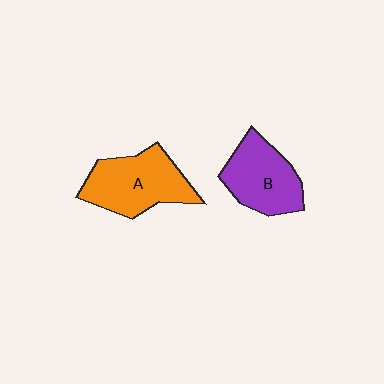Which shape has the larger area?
Shape A (orange).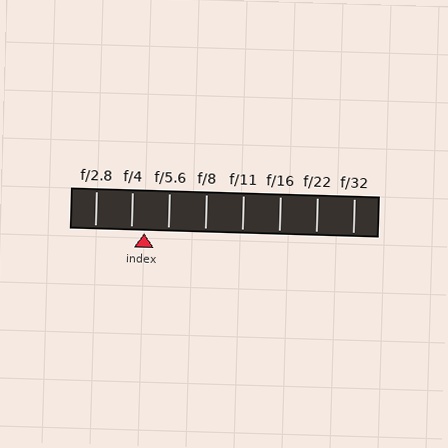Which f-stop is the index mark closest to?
The index mark is closest to f/4.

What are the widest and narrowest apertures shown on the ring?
The widest aperture shown is f/2.8 and the narrowest is f/32.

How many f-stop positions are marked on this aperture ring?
There are 8 f-stop positions marked.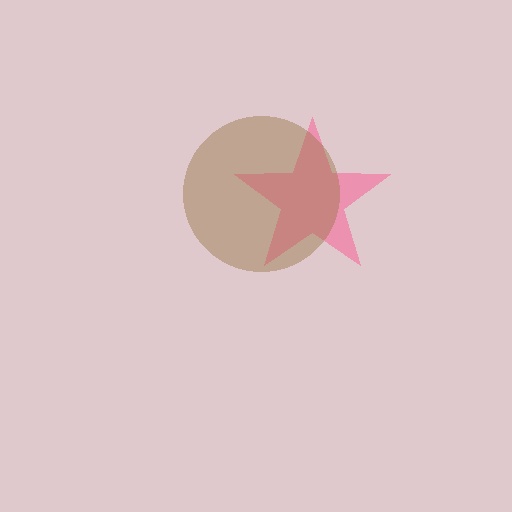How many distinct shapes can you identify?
There are 2 distinct shapes: a pink star, a brown circle.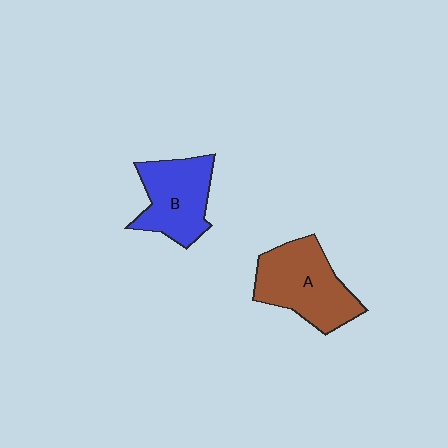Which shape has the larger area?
Shape A (brown).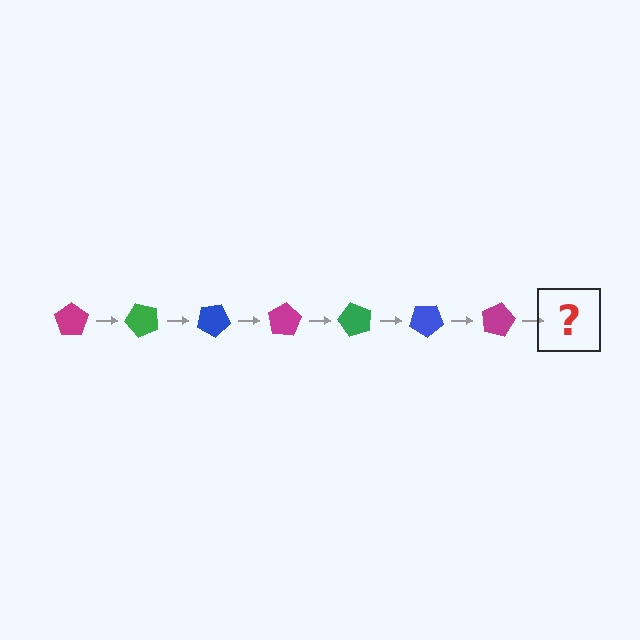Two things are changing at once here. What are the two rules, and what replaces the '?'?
The two rules are that it rotates 50 degrees each step and the color cycles through magenta, green, and blue. The '?' should be a green pentagon, rotated 350 degrees from the start.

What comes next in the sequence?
The next element should be a green pentagon, rotated 350 degrees from the start.